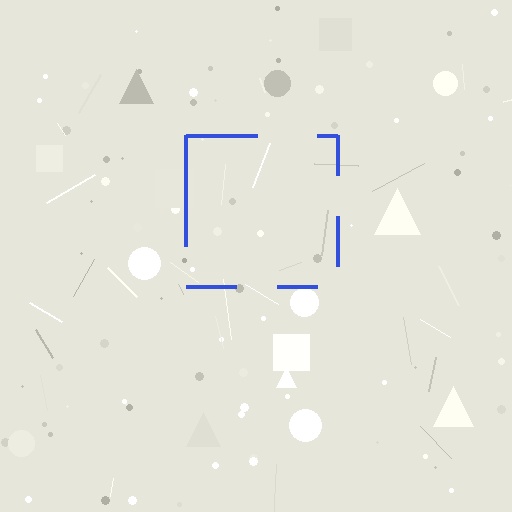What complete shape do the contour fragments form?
The contour fragments form a square.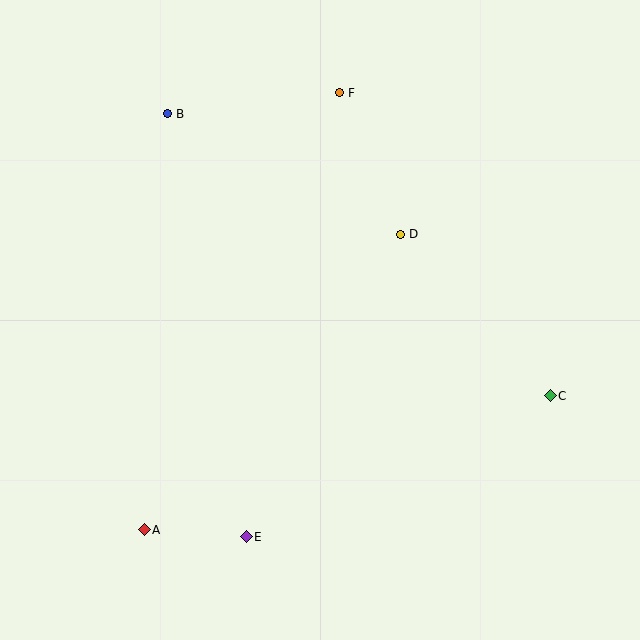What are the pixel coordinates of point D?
Point D is at (401, 234).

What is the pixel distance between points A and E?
The distance between A and E is 102 pixels.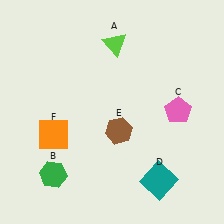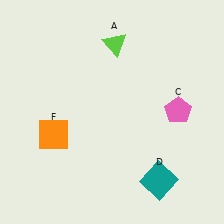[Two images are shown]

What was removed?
The green hexagon (B), the brown hexagon (E) were removed in Image 2.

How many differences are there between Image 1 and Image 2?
There are 2 differences between the two images.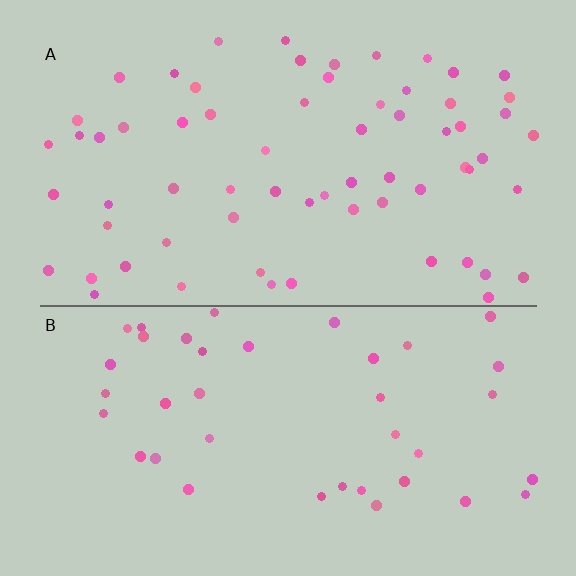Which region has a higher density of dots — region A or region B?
A (the top).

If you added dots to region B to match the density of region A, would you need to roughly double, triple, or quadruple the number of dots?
Approximately double.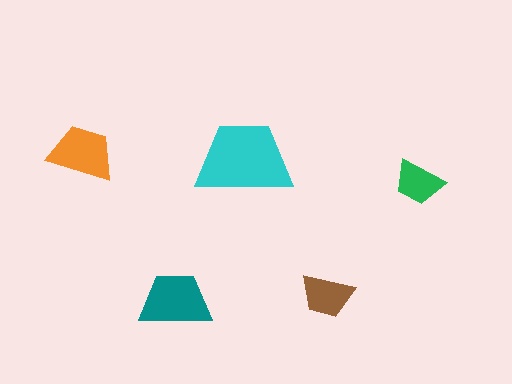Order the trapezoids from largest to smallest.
the cyan one, the teal one, the orange one, the brown one, the green one.